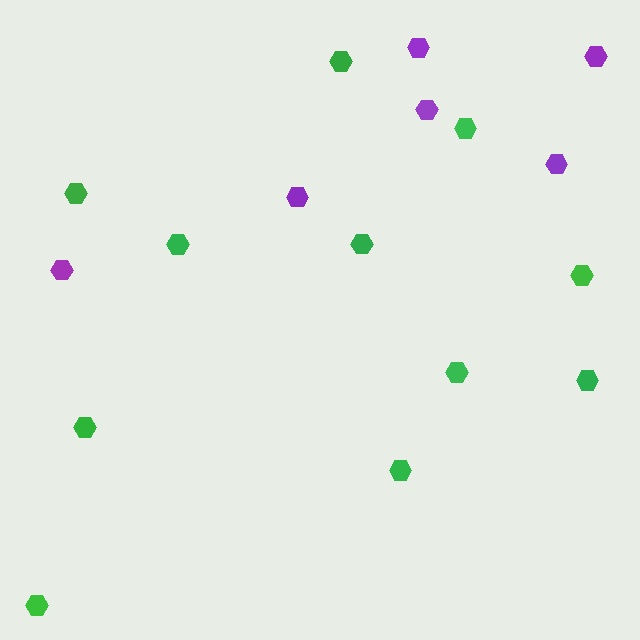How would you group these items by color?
There are 2 groups: one group of purple hexagons (6) and one group of green hexagons (11).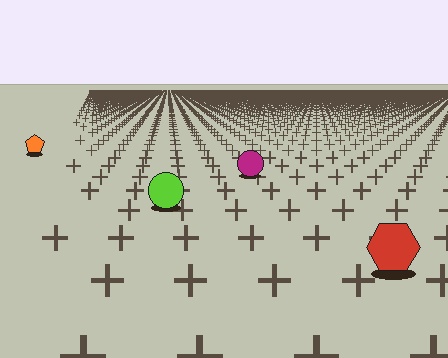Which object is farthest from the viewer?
The orange pentagon is farthest from the viewer. It appears smaller and the ground texture around it is denser.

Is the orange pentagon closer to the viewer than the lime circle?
No. The lime circle is closer — you can tell from the texture gradient: the ground texture is coarser near it.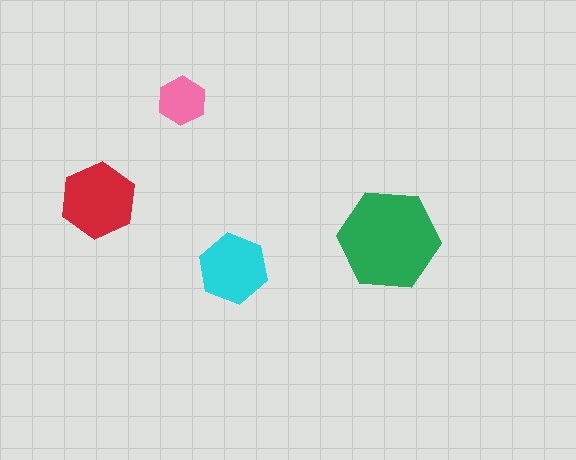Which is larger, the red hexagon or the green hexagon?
The green one.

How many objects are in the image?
There are 4 objects in the image.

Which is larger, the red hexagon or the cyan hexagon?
The red one.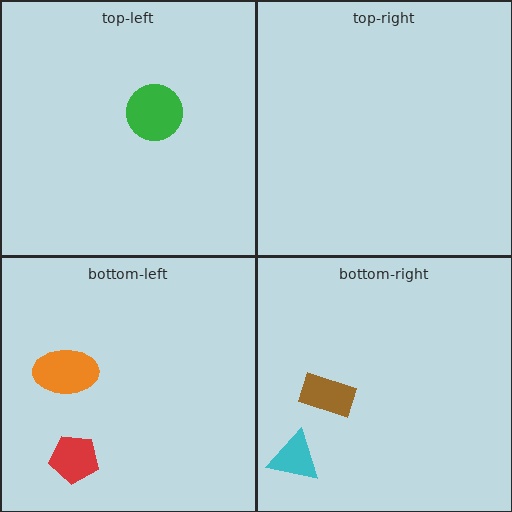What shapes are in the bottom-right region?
The brown rectangle, the cyan triangle.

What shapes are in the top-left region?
The green circle.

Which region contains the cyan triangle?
The bottom-right region.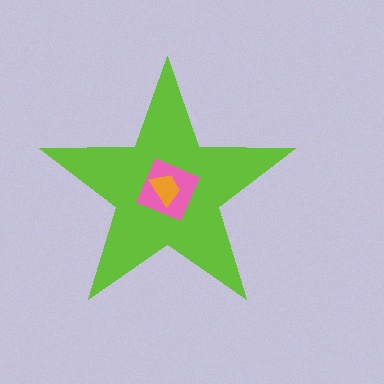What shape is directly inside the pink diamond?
The orange trapezoid.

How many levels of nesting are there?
3.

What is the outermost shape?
The lime star.